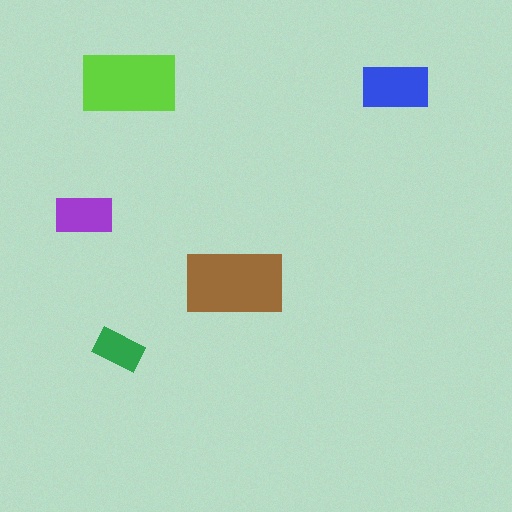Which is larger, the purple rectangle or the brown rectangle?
The brown one.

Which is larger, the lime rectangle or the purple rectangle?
The lime one.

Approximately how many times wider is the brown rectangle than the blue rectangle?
About 1.5 times wider.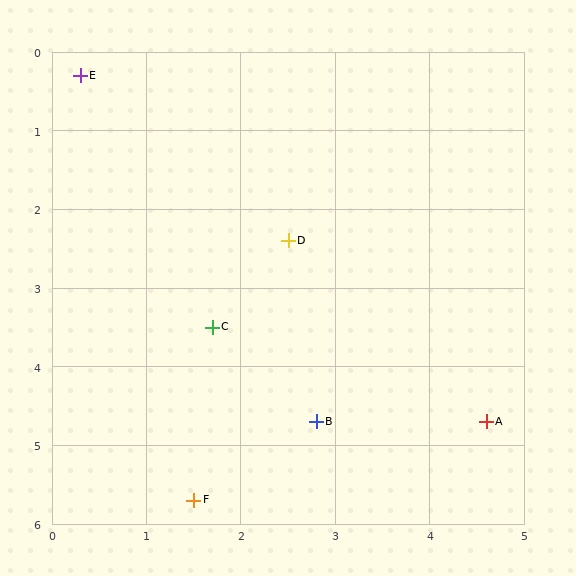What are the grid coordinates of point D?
Point D is at approximately (2.5, 2.4).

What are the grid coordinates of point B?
Point B is at approximately (2.8, 4.7).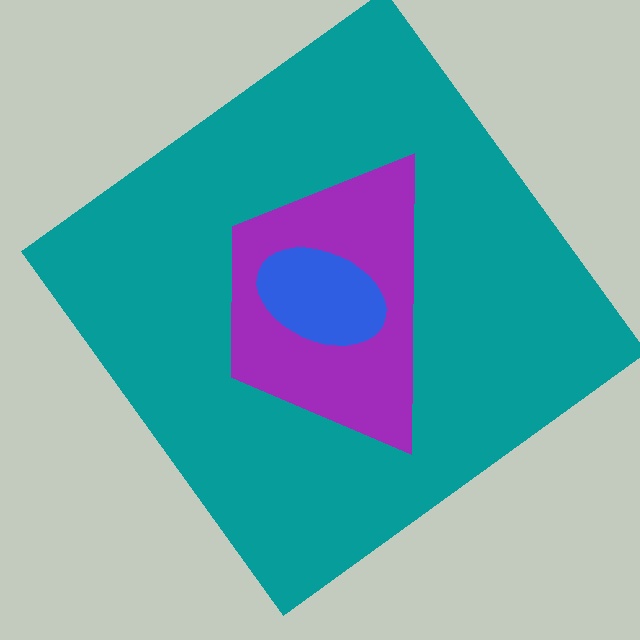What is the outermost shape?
The teal diamond.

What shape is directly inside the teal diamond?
The purple trapezoid.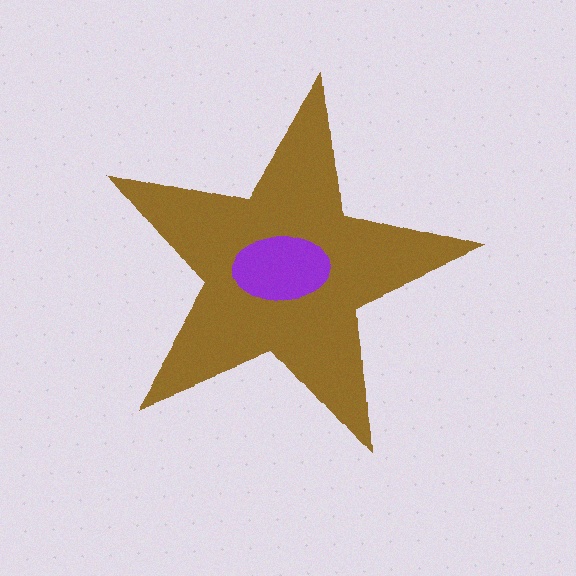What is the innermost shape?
The purple ellipse.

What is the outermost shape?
The brown star.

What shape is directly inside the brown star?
The purple ellipse.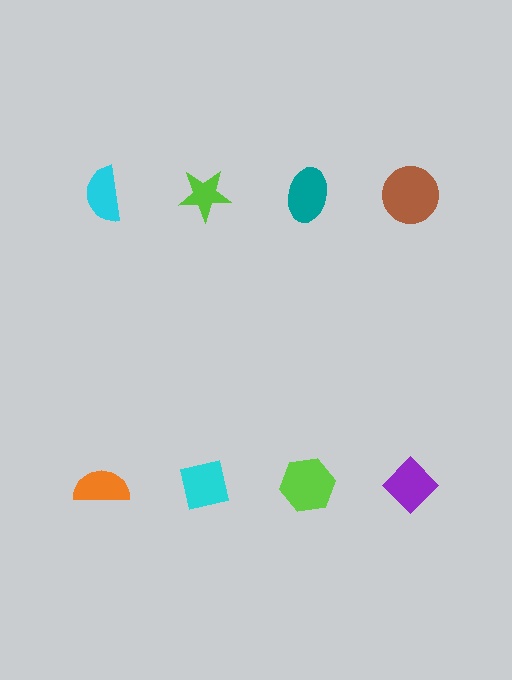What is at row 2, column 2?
A cyan square.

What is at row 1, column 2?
A lime star.